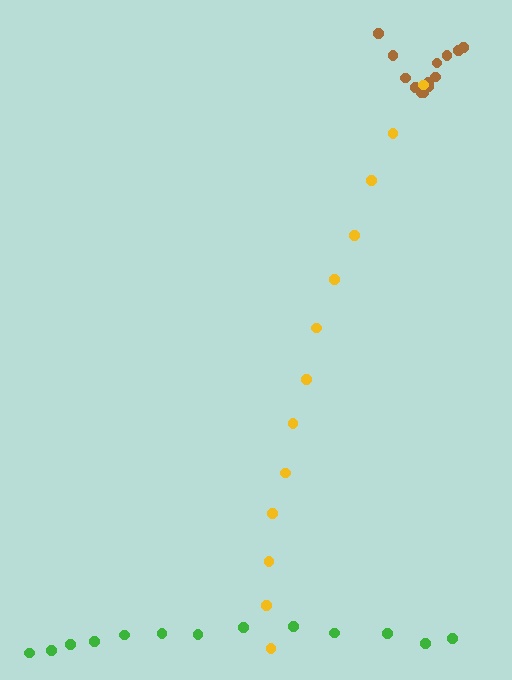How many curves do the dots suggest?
There are 3 distinct paths.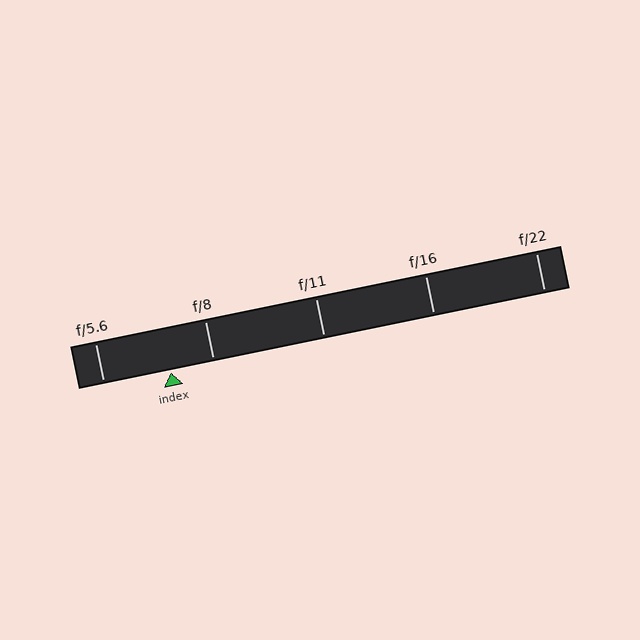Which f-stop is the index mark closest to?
The index mark is closest to f/8.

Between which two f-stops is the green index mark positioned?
The index mark is between f/5.6 and f/8.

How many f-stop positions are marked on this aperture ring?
There are 5 f-stop positions marked.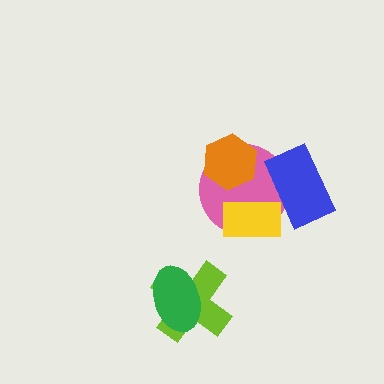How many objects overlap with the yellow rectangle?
2 objects overlap with the yellow rectangle.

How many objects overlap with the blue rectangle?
2 objects overlap with the blue rectangle.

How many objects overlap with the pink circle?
3 objects overlap with the pink circle.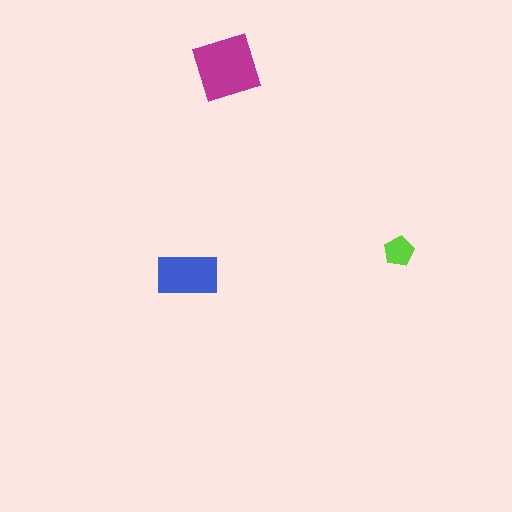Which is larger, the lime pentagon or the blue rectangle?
The blue rectangle.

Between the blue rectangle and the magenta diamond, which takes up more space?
The magenta diamond.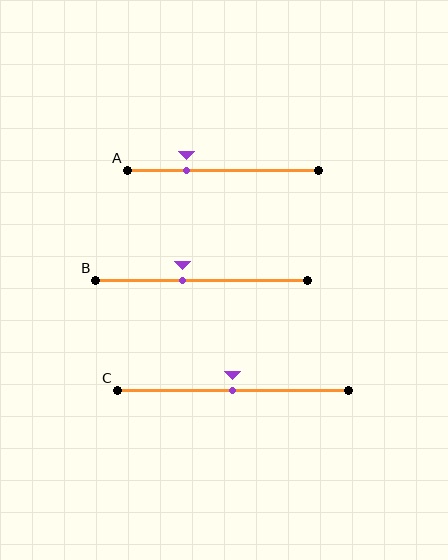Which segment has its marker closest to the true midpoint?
Segment C has its marker closest to the true midpoint.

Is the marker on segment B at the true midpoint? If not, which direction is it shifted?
No, the marker on segment B is shifted to the left by about 9% of the segment length.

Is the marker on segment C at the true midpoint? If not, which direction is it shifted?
Yes, the marker on segment C is at the true midpoint.